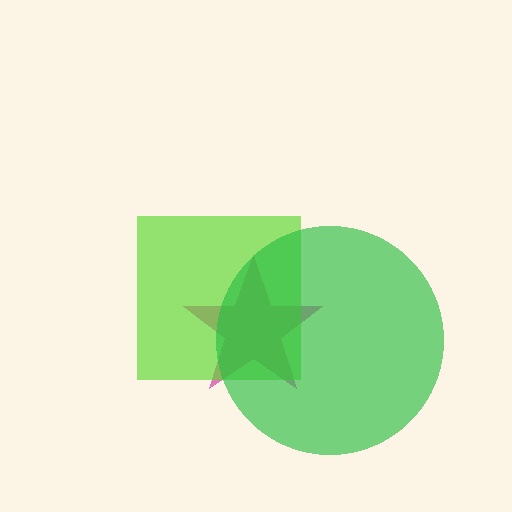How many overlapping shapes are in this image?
There are 3 overlapping shapes in the image.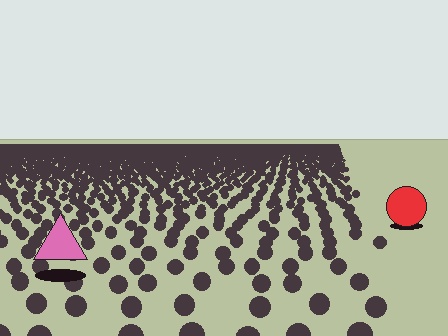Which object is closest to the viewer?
The pink triangle is closest. The texture marks near it are larger and more spread out.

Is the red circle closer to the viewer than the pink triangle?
No. The pink triangle is closer — you can tell from the texture gradient: the ground texture is coarser near it.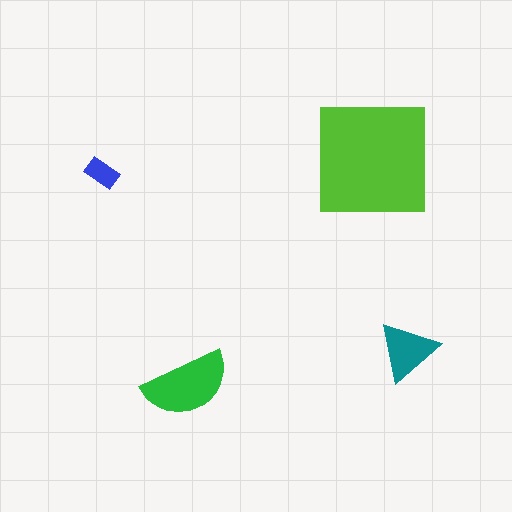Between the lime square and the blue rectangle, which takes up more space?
The lime square.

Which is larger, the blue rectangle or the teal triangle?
The teal triangle.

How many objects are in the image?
There are 4 objects in the image.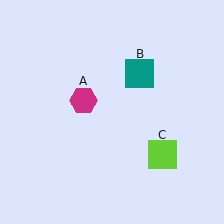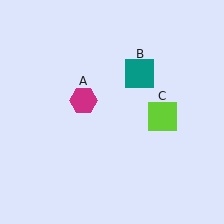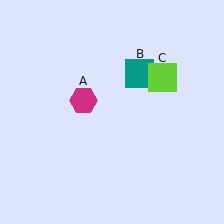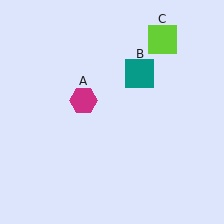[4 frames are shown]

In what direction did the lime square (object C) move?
The lime square (object C) moved up.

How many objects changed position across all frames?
1 object changed position: lime square (object C).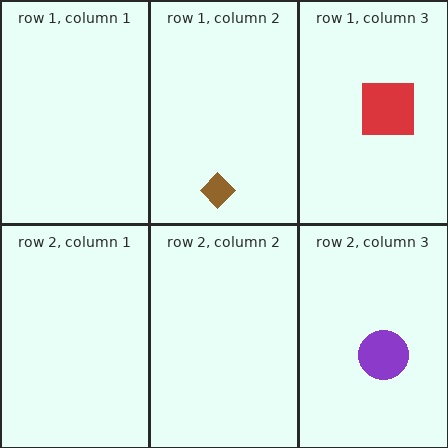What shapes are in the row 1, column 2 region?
The brown diamond.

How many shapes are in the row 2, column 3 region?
1.